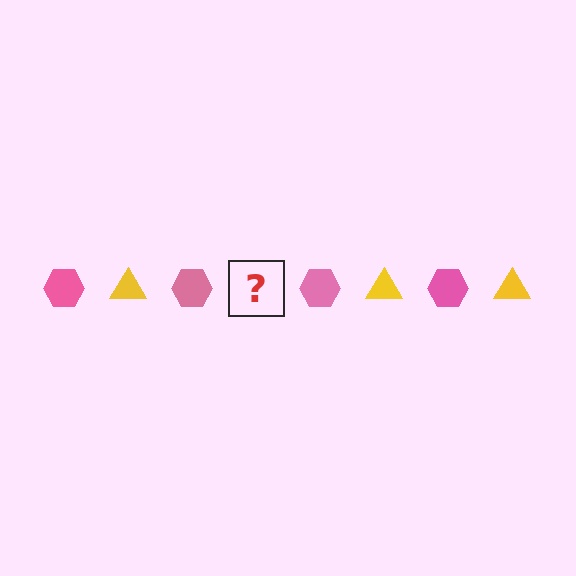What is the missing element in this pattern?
The missing element is a yellow triangle.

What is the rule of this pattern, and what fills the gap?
The rule is that the pattern alternates between pink hexagon and yellow triangle. The gap should be filled with a yellow triangle.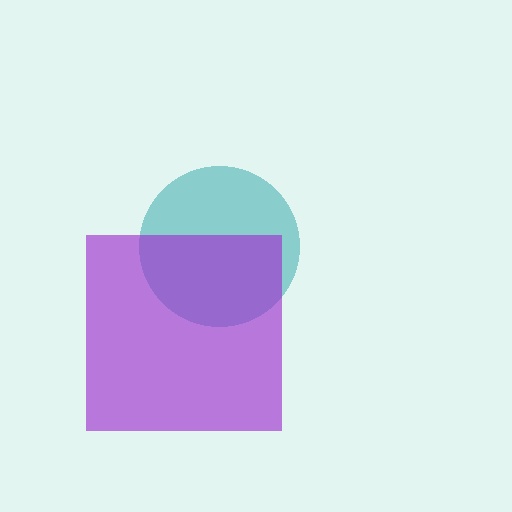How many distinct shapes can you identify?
There are 2 distinct shapes: a teal circle, a purple square.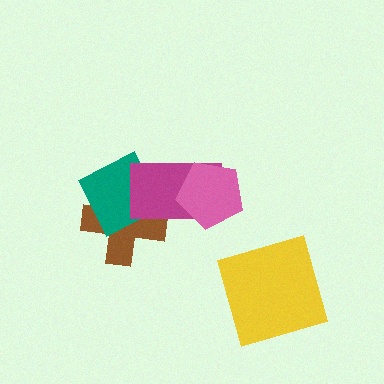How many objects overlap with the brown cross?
2 objects overlap with the brown cross.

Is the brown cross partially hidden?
Yes, it is partially covered by another shape.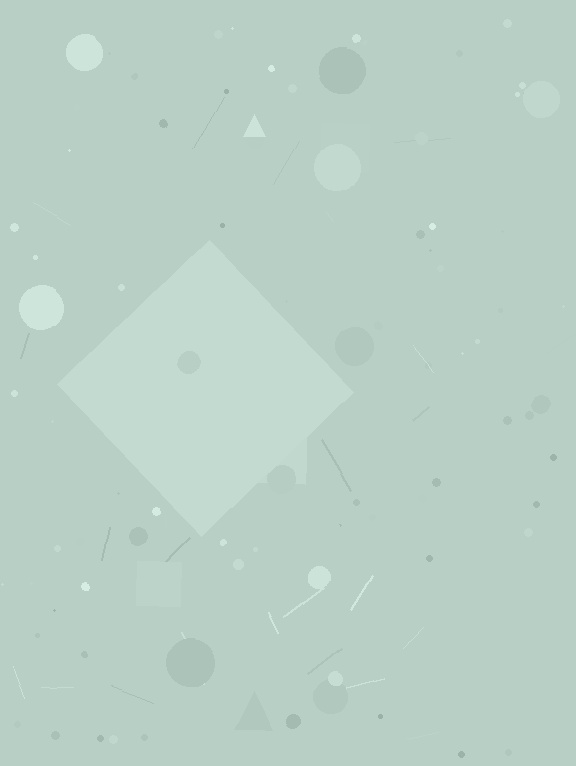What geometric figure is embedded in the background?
A diamond is embedded in the background.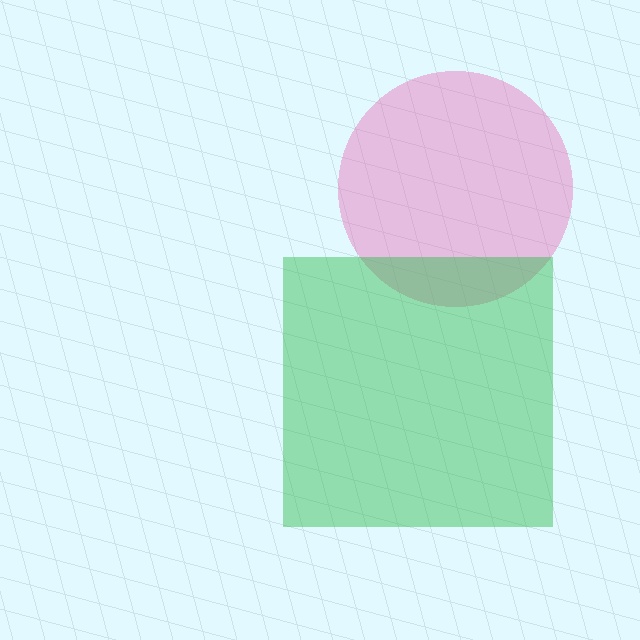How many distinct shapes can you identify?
There are 2 distinct shapes: a pink circle, a green square.